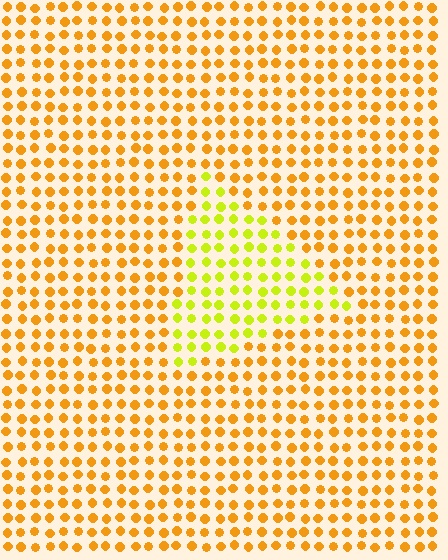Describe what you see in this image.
The image is filled with small orange elements in a uniform arrangement. A triangle-shaped region is visible where the elements are tinted to a slightly different hue, forming a subtle color boundary.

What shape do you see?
I see a triangle.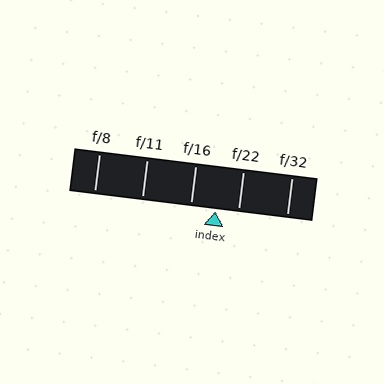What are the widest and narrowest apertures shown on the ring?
The widest aperture shown is f/8 and the narrowest is f/32.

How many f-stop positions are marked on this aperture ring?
There are 5 f-stop positions marked.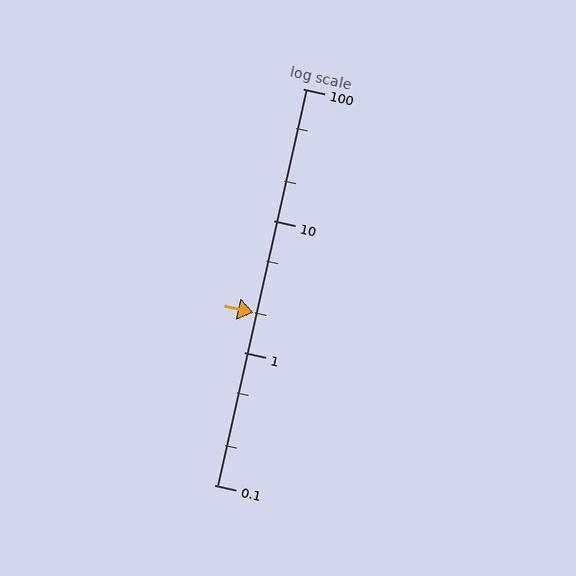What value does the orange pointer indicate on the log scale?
The pointer indicates approximately 2.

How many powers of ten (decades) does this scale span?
The scale spans 3 decades, from 0.1 to 100.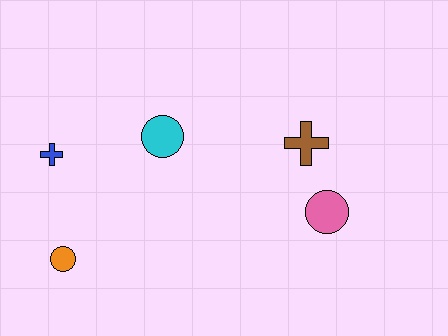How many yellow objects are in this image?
There are no yellow objects.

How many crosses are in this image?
There are 2 crosses.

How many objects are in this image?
There are 5 objects.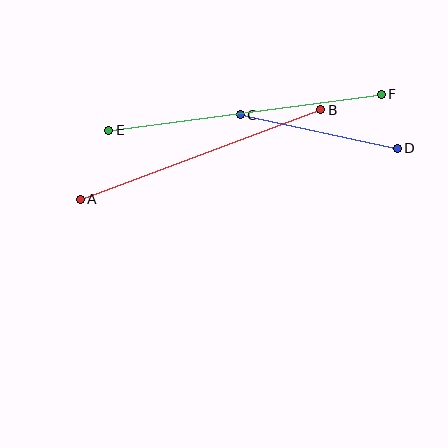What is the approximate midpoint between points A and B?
The midpoint is at approximately (201, 155) pixels.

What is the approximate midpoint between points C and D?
The midpoint is at approximately (319, 131) pixels.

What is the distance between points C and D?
The distance is approximately 161 pixels.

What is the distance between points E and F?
The distance is approximately 275 pixels.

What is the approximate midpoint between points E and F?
The midpoint is at approximately (245, 112) pixels.